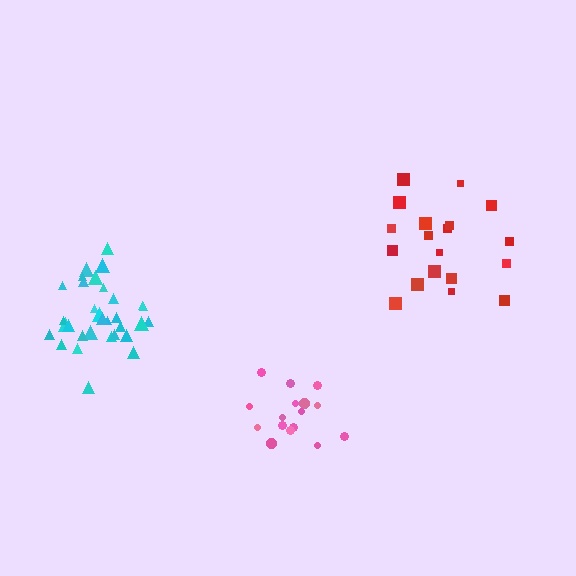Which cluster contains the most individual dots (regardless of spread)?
Cyan (32).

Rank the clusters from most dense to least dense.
cyan, pink, red.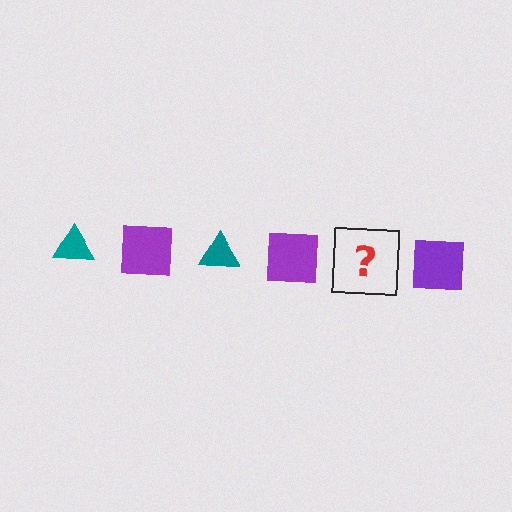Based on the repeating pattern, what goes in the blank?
The blank should be a teal triangle.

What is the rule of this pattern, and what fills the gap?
The rule is that the pattern alternates between teal triangle and purple square. The gap should be filled with a teal triangle.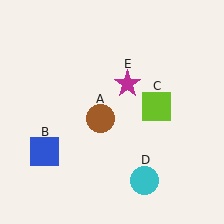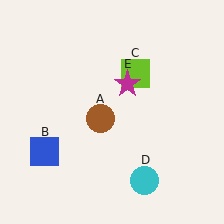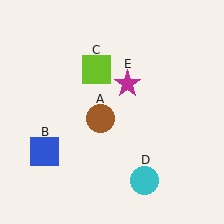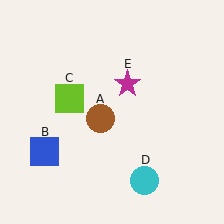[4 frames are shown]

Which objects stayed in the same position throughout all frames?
Brown circle (object A) and blue square (object B) and cyan circle (object D) and magenta star (object E) remained stationary.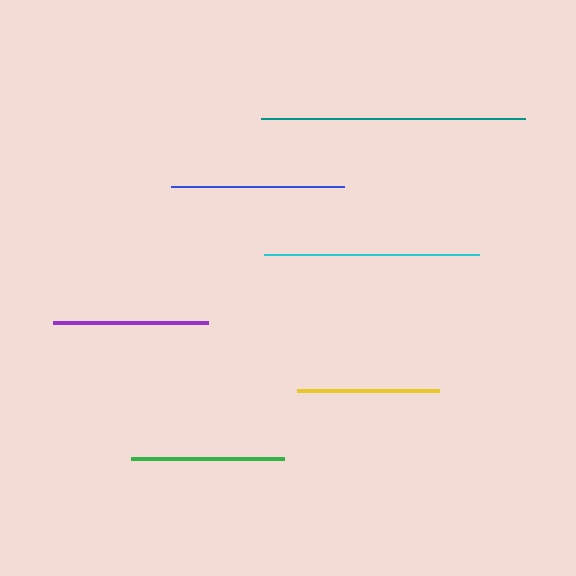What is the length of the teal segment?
The teal segment is approximately 263 pixels long.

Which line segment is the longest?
The teal line is the longest at approximately 263 pixels.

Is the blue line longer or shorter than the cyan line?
The cyan line is longer than the blue line.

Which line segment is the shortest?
The yellow line is the shortest at approximately 142 pixels.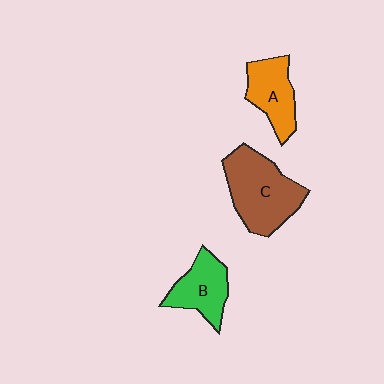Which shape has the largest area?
Shape C (brown).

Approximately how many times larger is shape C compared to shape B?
Approximately 1.6 times.